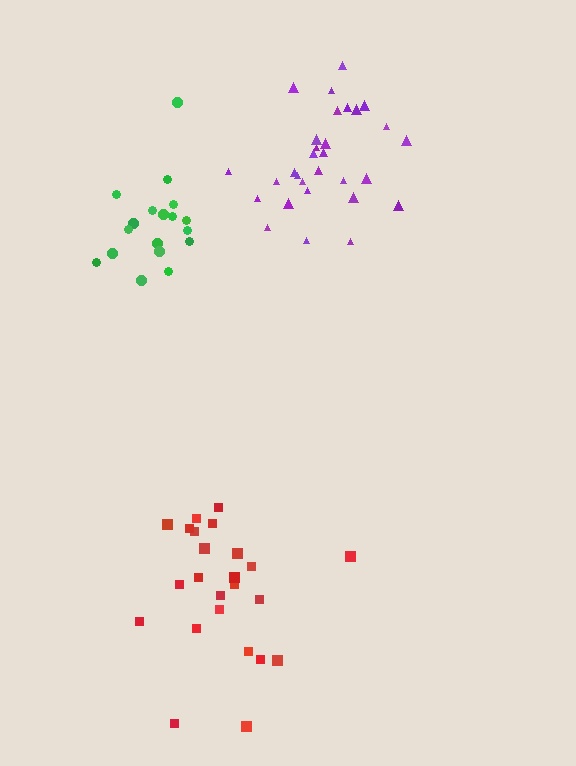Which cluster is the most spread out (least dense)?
Red.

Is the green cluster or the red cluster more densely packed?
Green.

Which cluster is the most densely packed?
Purple.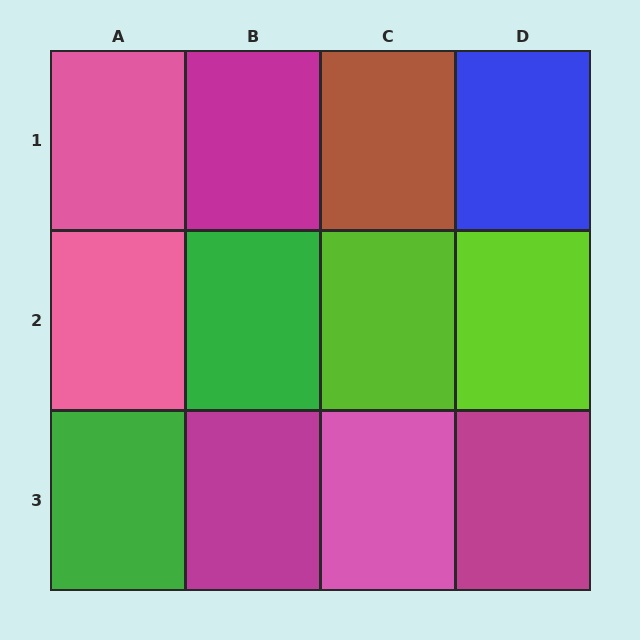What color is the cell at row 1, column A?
Pink.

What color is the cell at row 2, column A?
Pink.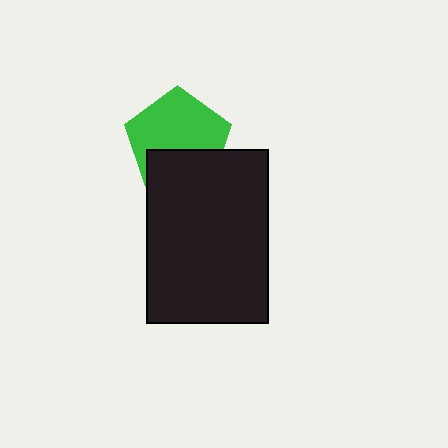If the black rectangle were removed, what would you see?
You would see the complete green pentagon.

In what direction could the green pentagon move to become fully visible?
The green pentagon could move up. That would shift it out from behind the black rectangle entirely.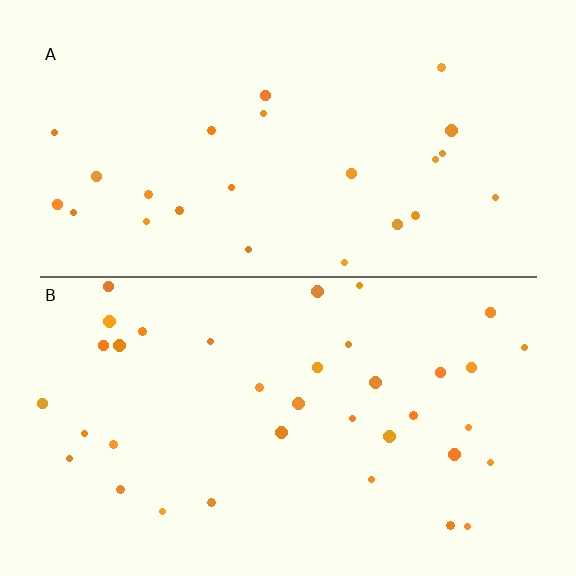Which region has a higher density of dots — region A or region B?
B (the bottom).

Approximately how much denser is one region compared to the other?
Approximately 1.5× — region B over region A.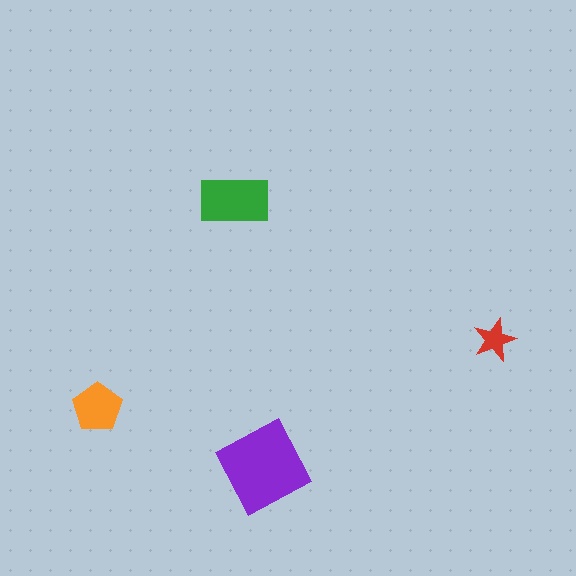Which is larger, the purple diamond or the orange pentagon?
The purple diamond.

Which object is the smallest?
The red star.